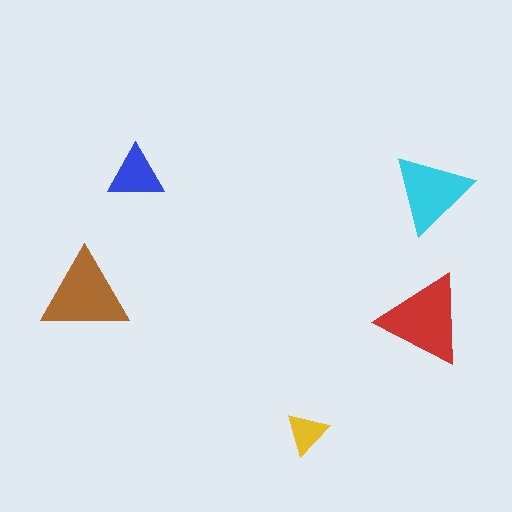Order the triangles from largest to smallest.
the red one, the brown one, the cyan one, the blue one, the yellow one.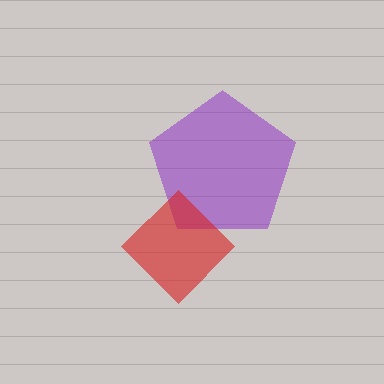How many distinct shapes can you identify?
There are 2 distinct shapes: a purple pentagon, a red diamond.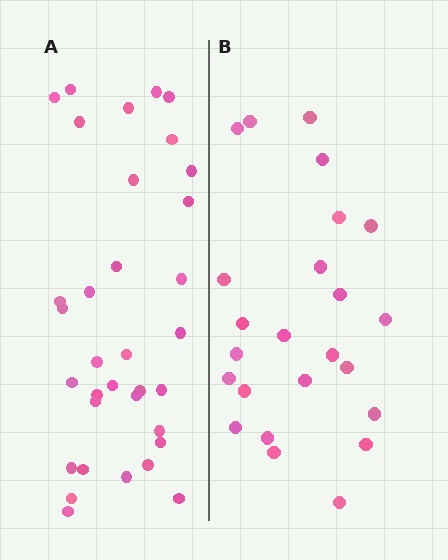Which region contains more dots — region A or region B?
Region A (the left region) has more dots.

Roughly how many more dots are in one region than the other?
Region A has roughly 10 or so more dots than region B.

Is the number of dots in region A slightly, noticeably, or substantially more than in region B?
Region A has noticeably more, but not dramatically so. The ratio is roughly 1.4 to 1.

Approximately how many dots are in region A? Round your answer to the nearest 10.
About 30 dots. (The exact count is 34, which rounds to 30.)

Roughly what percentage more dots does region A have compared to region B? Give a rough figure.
About 40% more.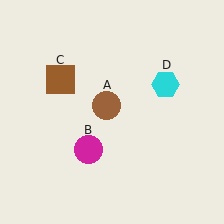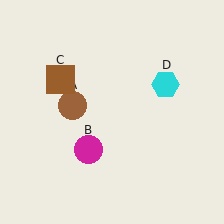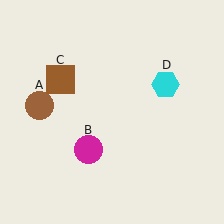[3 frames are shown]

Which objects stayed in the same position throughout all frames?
Magenta circle (object B) and brown square (object C) and cyan hexagon (object D) remained stationary.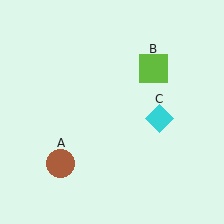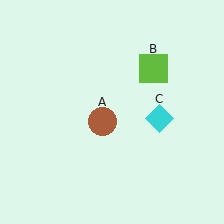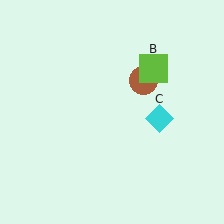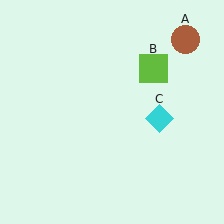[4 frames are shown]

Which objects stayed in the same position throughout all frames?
Lime square (object B) and cyan diamond (object C) remained stationary.